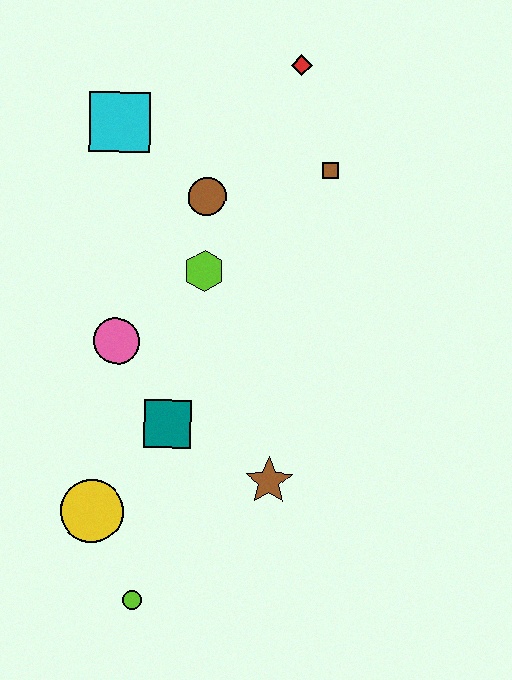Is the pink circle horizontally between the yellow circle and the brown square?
Yes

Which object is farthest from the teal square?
The red diamond is farthest from the teal square.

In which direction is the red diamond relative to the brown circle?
The red diamond is above the brown circle.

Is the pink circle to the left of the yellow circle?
No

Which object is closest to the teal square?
The pink circle is closest to the teal square.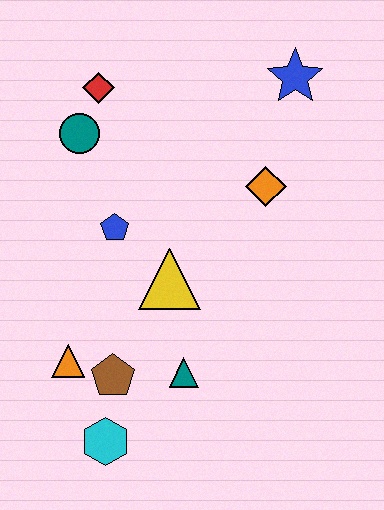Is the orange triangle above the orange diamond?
No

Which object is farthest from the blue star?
The cyan hexagon is farthest from the blue star.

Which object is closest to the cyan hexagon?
The brown pentagon is closest to the cyan hexagon.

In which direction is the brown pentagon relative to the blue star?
The brown pentagon is below the blue star.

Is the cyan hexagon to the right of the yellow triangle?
No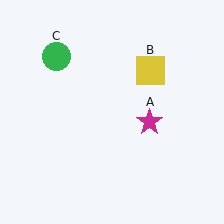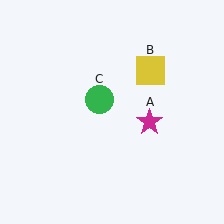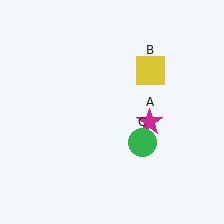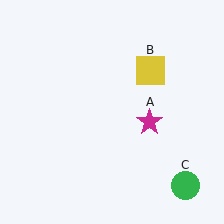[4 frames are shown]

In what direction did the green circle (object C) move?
The green circle (object C) moved down and to the right.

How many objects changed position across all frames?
1 object changed position: green circle (object C).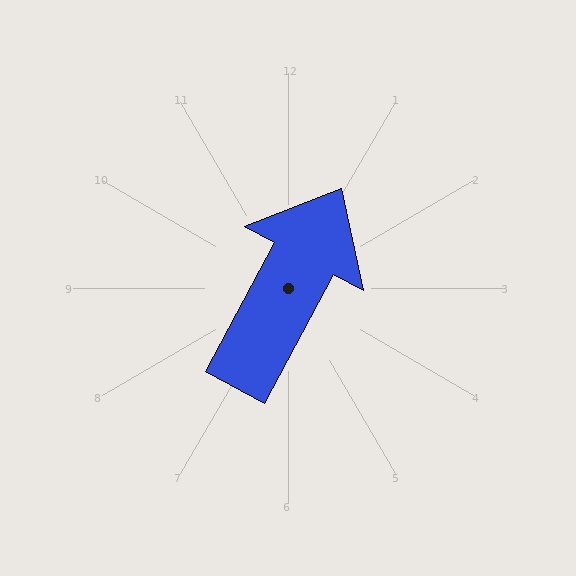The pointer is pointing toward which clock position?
Roughly 1 o'clock.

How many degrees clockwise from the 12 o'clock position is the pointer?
Approximately 28 degrees.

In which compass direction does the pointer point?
Northeast.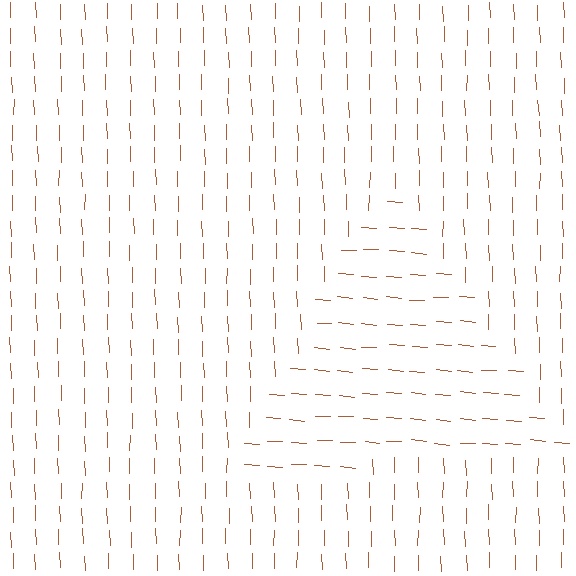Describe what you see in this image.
The image is filled with small brown line segments. A triangle region in the image has lines oriented differently from the surrounding lines, creating a visible texture boundary.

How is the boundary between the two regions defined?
The boundary is defined purely by a change in line orientation (approximately 85 degrees difference). All lines are the same color and thickness.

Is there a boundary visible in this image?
Yes, there is a texture boundary formed by a change in line orientation.